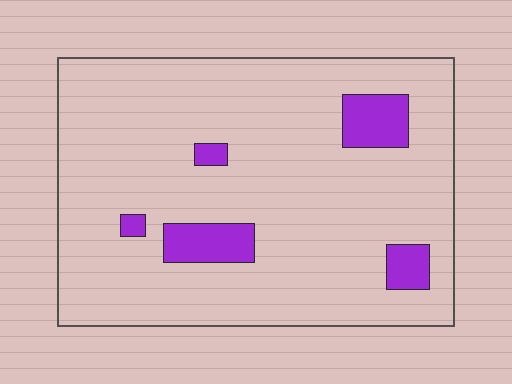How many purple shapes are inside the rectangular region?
5.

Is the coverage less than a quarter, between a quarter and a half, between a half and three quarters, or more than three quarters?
Less than a quarter.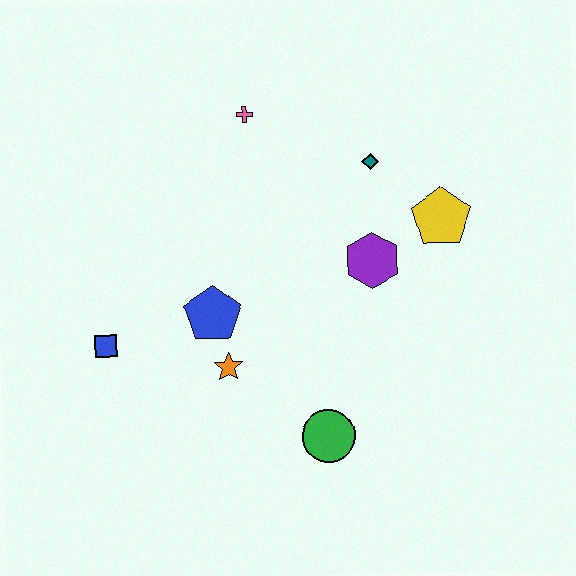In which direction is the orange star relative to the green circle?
The orange star is to the left of the green circle.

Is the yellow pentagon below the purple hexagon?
No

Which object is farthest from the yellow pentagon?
The blue square is farthest from the yellow pentagon.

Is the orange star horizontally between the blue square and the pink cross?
Yes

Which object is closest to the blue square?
The blue pentagon is closest to the blue square.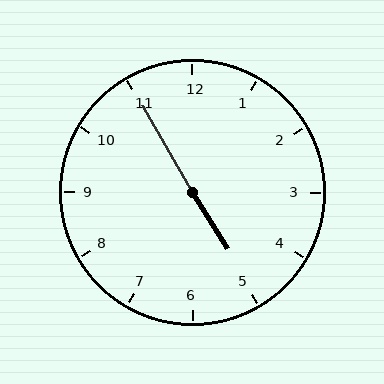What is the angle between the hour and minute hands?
Approximately 178 degrees.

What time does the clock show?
4:55.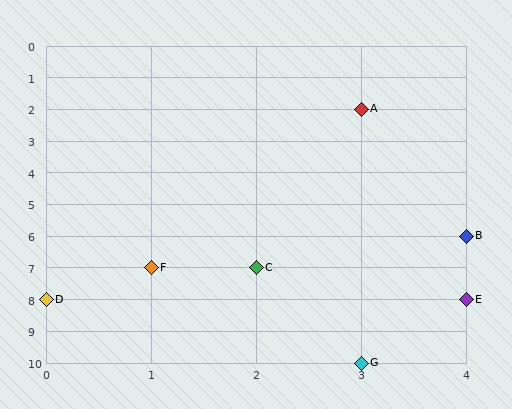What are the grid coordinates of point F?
Point F is at grid coordinates (1, 7).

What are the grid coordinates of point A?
Point A is at grid coordinates (3, 2).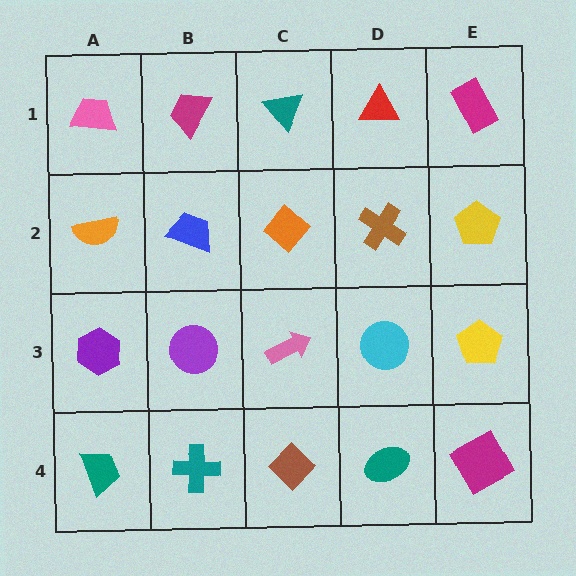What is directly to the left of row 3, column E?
A cyan circle.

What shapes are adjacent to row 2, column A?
A pink trapezoid (row 1, column A), a purple hexagon (row 3, column A), a blue trapezoid (row 2, column B).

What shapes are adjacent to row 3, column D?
A brown cross (row 2, column D), a teal ellipse (row 4, column D), a pink arrow (row 3, column C), a yellow pentagon (row 3, column E).